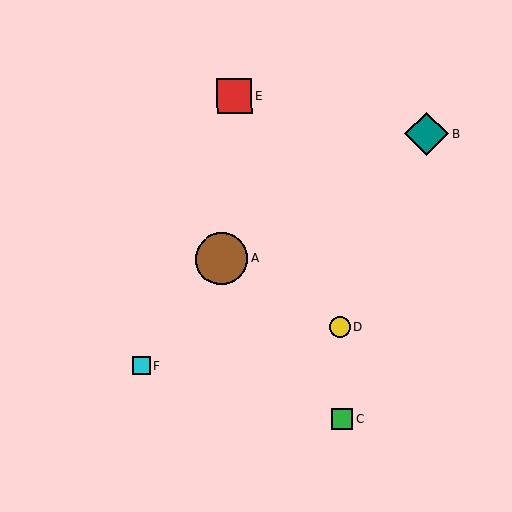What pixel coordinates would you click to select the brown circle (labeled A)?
Click at (222, 258) to select the brown circle A.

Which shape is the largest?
The brown circle (labeled A) is the largest.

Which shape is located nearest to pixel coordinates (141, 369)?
The cyan square (labeled F) at (141, 366) is nearest to that location.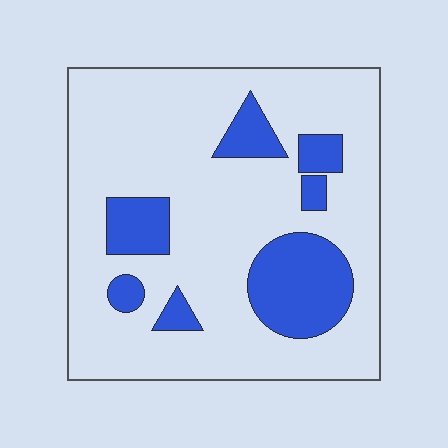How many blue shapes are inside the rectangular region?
7.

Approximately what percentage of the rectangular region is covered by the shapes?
Approximately 20%.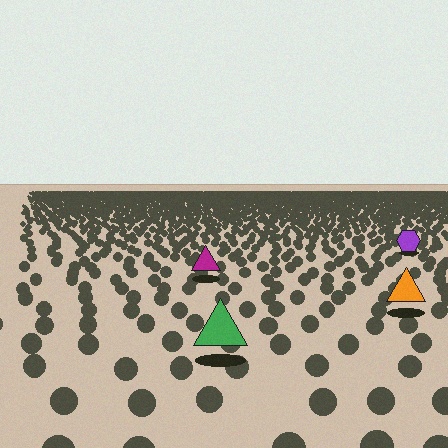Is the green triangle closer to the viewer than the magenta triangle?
Yes. The green triangle is closer — you can tell from the texture gradient: the ground texture is coarser near it.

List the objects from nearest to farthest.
From nearest to farthest: the green triangle, the orange triangle, the magenta triangle, the purple hexagon.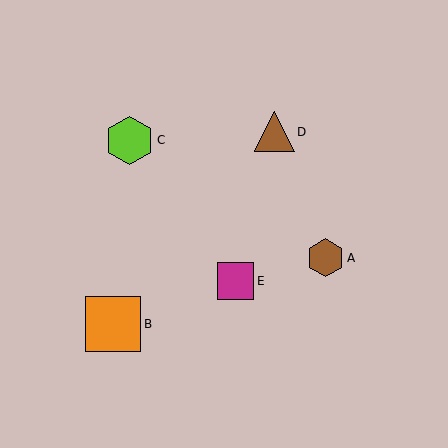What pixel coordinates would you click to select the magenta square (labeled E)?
Click at (235, 281) to select the magenta square E.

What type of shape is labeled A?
Shape A is a brown hexagon.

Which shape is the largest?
The orange square (labeled B) is the largest.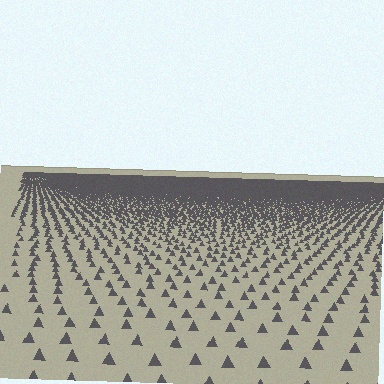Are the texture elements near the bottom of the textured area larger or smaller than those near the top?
Larger. Near the bottom, elements are closer to the viewer and appear at a bigger on-screen size.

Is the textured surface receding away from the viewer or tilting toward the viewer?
The surface is receding away from the viewer. Texture elements get smaller and denser toward the top.